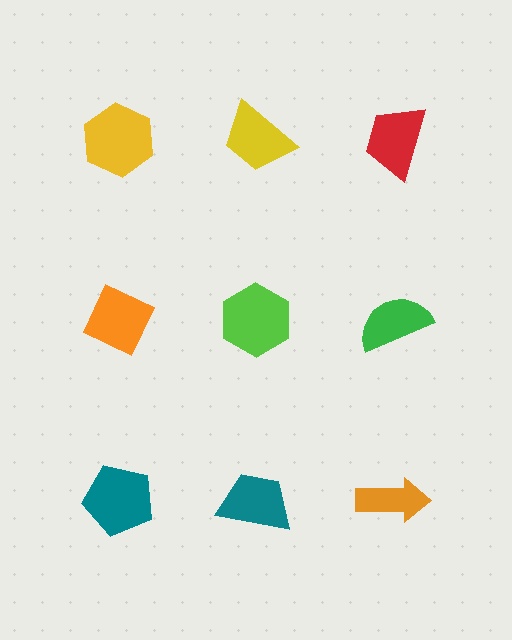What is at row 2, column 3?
A green semicircle.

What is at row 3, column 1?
A teal pentagon.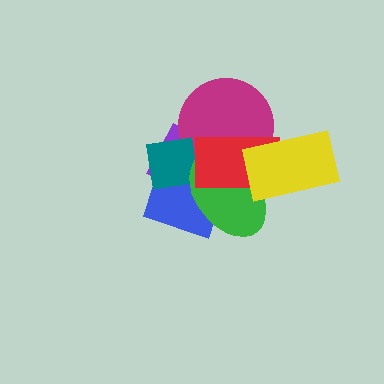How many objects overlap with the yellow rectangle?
3 objects overlap with the yellow rectangle.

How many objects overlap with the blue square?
4 objects overlap with the blue square.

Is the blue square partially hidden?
Yes, it is partially covered by another shape.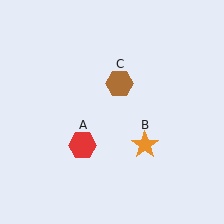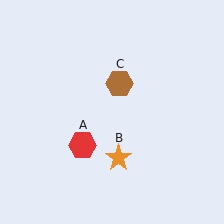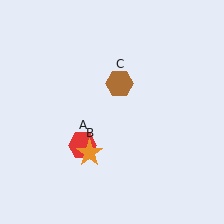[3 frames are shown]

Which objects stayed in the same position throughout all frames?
Red hexagon (object A) and brown hexagon (object C) remained stationary.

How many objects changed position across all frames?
1 object changed position: orange star (object B).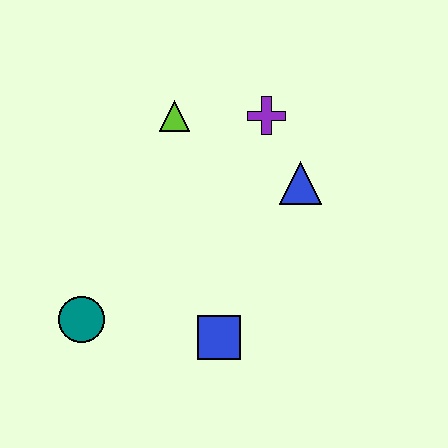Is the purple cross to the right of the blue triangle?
No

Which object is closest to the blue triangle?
The purple cross is closest to the blue triangle.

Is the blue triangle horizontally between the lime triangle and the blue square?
No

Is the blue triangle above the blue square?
Yes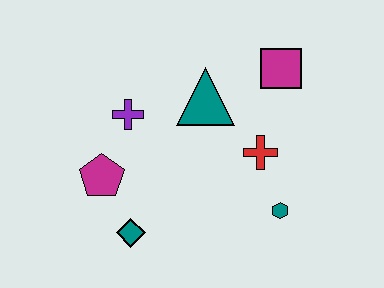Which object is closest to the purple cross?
The magenta pentagon is closest to the purple cross.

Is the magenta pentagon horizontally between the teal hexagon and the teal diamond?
No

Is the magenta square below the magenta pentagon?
No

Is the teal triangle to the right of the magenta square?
No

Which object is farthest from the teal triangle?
The teal diamond is farthest from the teal triangle.